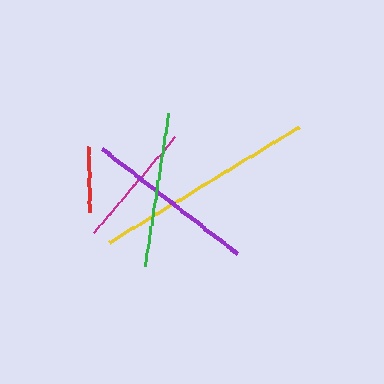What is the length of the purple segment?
The purple segment is approximately 172 pixels long.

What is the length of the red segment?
The red segment is approximately 65 pixels long.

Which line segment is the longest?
The yellow line is the longest at approximately 222 pixels.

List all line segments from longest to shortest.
From longest to shortest: yellow, purple, green, magenta, red.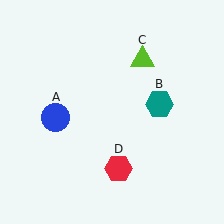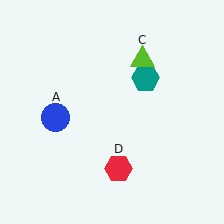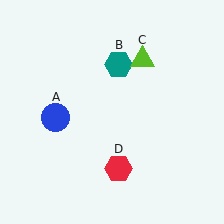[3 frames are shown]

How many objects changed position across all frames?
1 object changed position: teal hexagon (object B).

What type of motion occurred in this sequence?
The teal hexagon (object B) rotated counterclockwise around the center of the scene.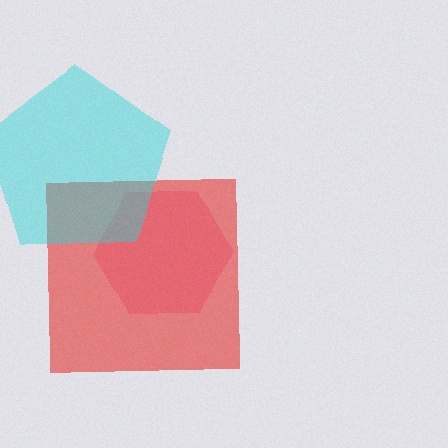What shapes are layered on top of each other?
The layered shapes are: a pink hexagon, a red square, a cyan pentagon.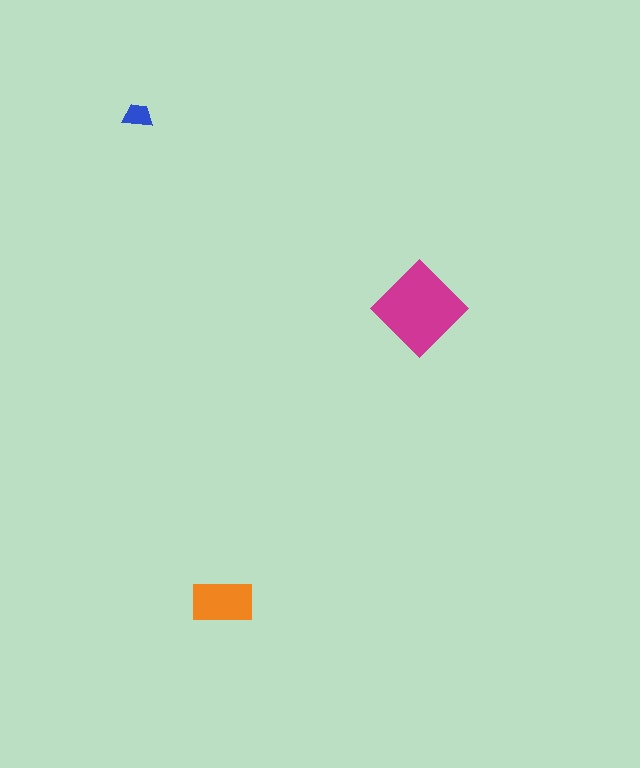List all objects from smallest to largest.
The blue trapezoid, the orange rectangle, the magenta diamond.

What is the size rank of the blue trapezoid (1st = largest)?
3rd.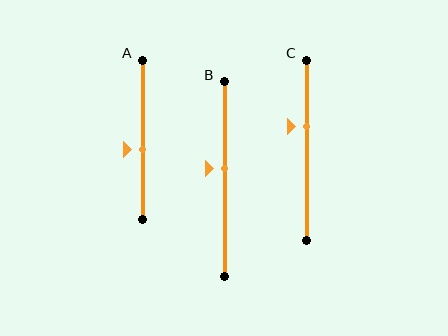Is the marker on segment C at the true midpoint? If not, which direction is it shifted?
No, the marker on segment C is shifted upward by about 13% of the segment length.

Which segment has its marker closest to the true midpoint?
Segment B has its marker closest to the true midpoint.